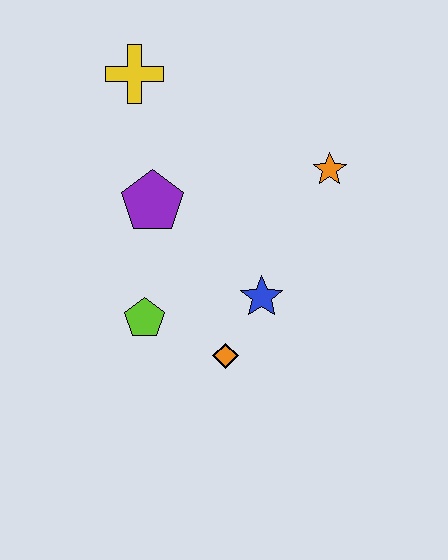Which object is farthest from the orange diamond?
The yellow cross is farthest from the orange diamond.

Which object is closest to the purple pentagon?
The lime pentagon is closest to the purple pentagon.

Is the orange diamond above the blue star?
No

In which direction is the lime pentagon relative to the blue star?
The lime pentagon is to the left of the blue star.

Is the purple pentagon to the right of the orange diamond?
No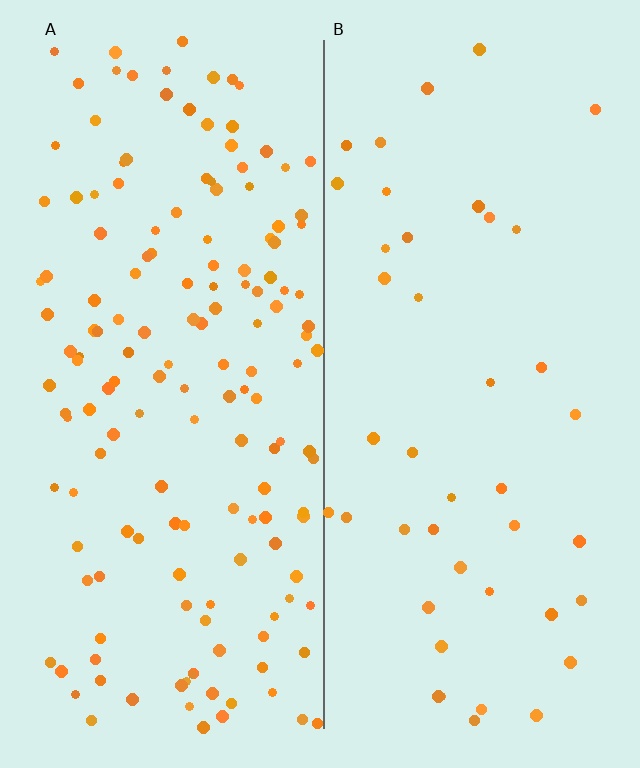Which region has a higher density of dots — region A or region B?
A (the left).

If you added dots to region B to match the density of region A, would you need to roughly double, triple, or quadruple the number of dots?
Approximately quadruple.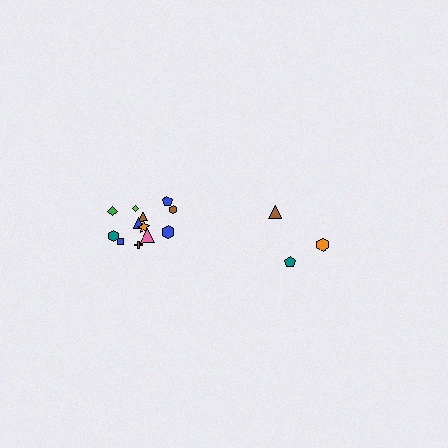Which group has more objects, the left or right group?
The left group.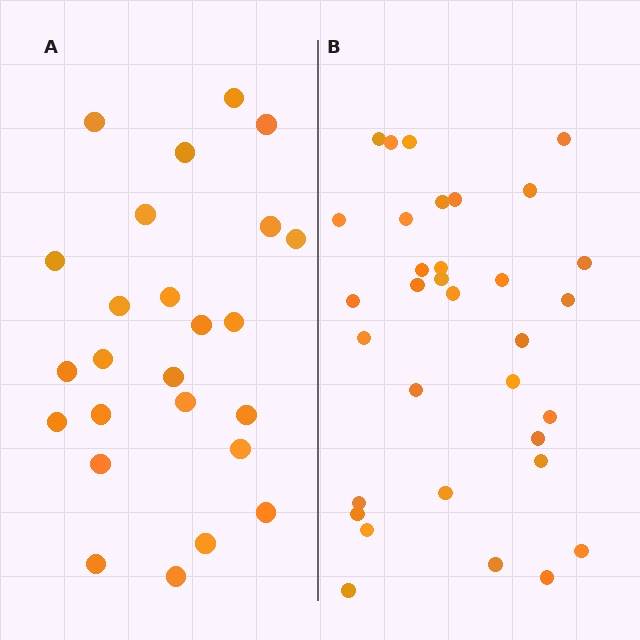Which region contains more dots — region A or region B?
Region B (the right region) has more dots.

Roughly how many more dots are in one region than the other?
Region B has roughly 8 or so more dots than region A.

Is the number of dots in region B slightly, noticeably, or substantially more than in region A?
Region B has noticeably more, but not dramatically so. The ratio is roughly 1.3 to 1.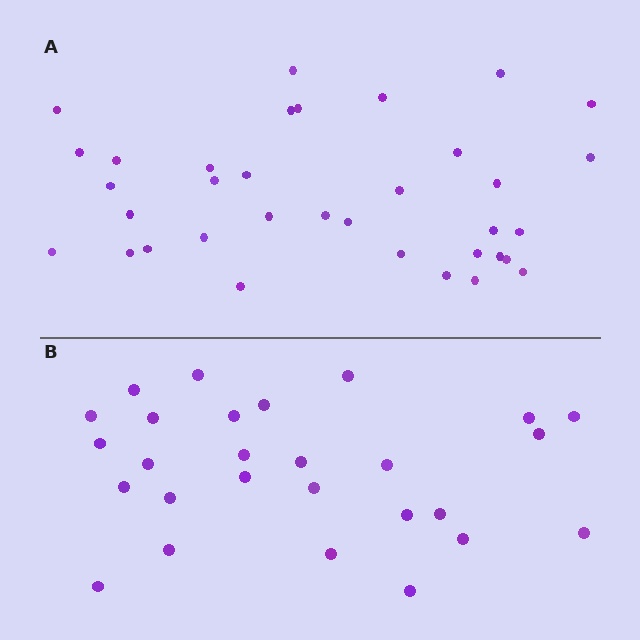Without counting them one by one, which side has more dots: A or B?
Region A (the top region) has more dots.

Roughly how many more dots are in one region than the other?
Region A has roughly 8 or so more dots than region B.